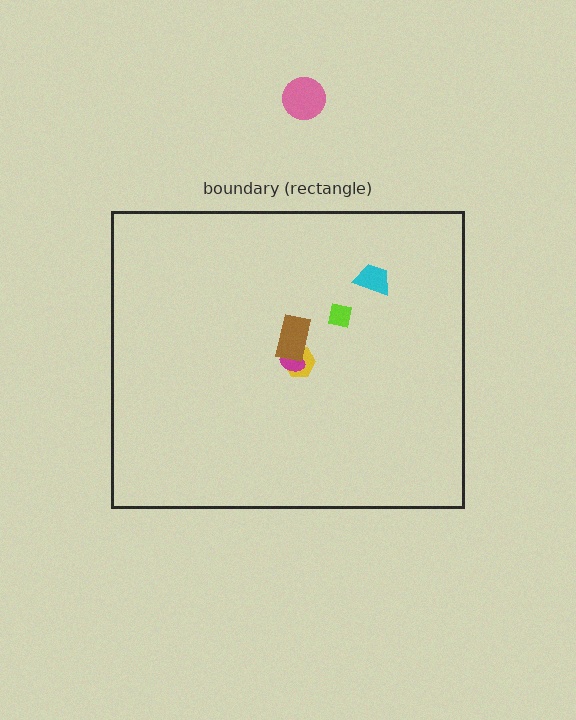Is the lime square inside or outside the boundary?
Inside.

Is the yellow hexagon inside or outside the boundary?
Inside.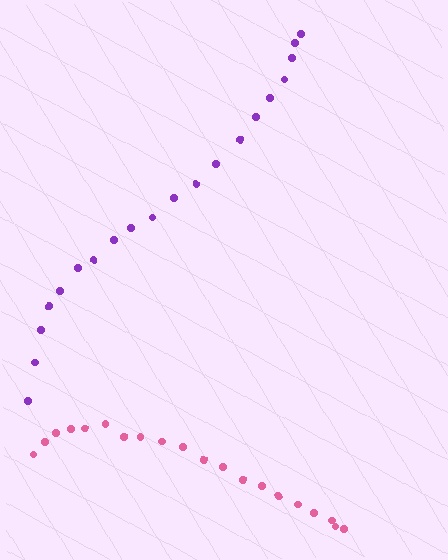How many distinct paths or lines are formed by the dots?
There are 2 distinct paths.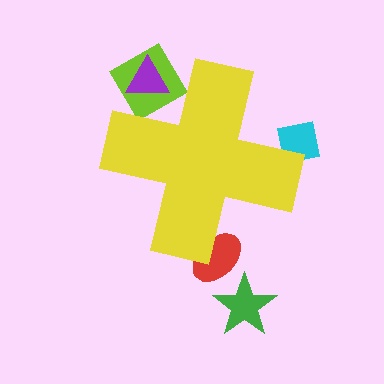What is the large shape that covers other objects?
A yellow cross.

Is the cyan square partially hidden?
Yes, the cyan square is partially hidden behind the yellow cross.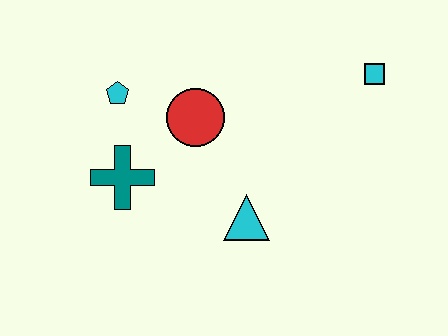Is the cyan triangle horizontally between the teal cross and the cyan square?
Yes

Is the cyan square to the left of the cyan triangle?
No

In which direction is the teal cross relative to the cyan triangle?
The teal cross is to the left of the cyan triangle.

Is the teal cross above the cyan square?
No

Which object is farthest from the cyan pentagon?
The cyan square is farthest from the cyan pentagon.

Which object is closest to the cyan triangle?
The red circle is closest to the cyan triangle.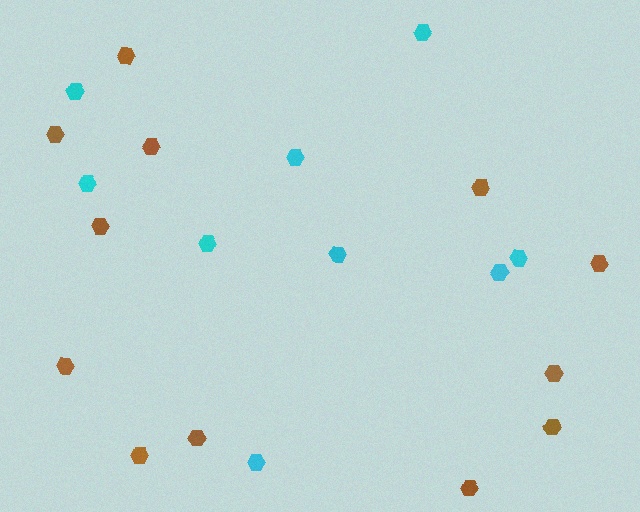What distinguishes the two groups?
There are 2 groups: one group of cyan hexagons (9) and one group of brown hexagons (12).